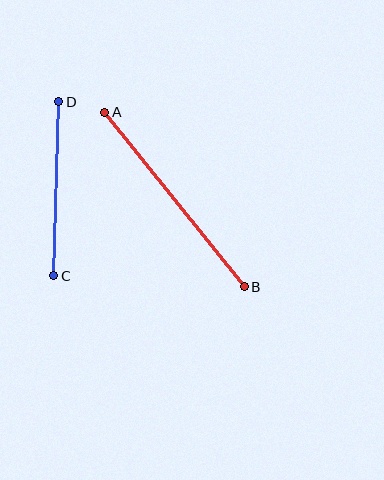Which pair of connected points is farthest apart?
Points A and B are farthest apart.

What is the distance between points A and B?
The distance is approximately 223 pixels.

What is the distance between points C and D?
The distance is approximately 174 pixels.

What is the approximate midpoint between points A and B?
The midpoint is at approximately (175, 200) pixels.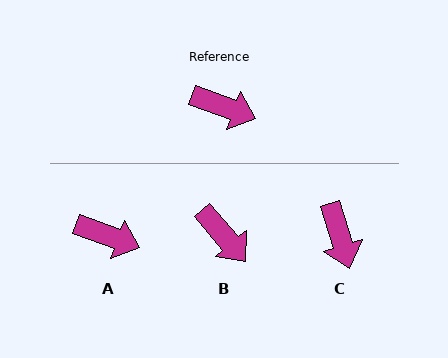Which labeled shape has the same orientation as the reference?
A.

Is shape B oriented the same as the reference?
No, it is off by about 30 degrees.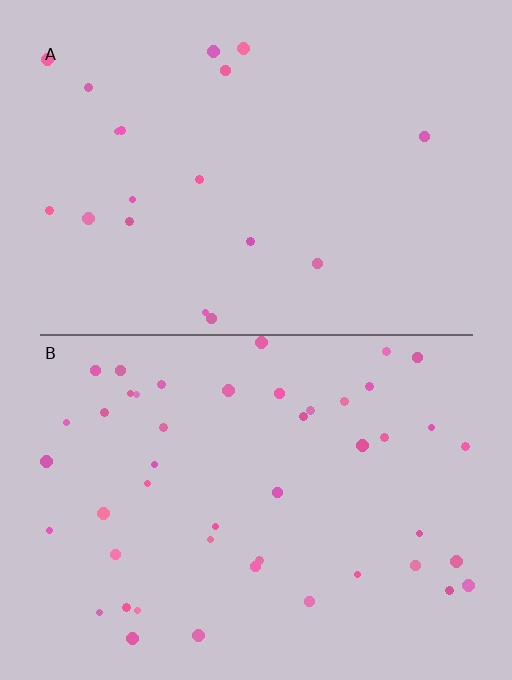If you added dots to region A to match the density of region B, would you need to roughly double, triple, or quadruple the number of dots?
Approximately double.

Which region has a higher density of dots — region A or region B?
B (the bottom).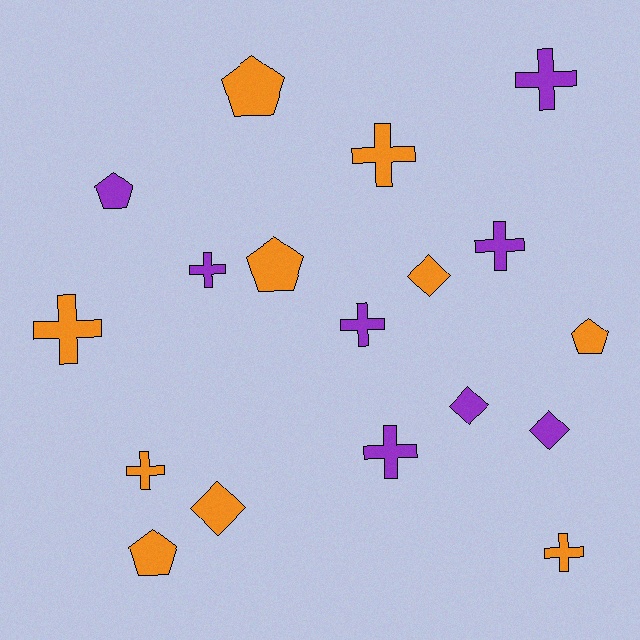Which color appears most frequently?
Orange, with 10 objects.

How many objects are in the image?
There are 18 objects.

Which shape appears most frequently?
Cross, with 9 objects.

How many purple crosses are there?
There are 5 purple crosses.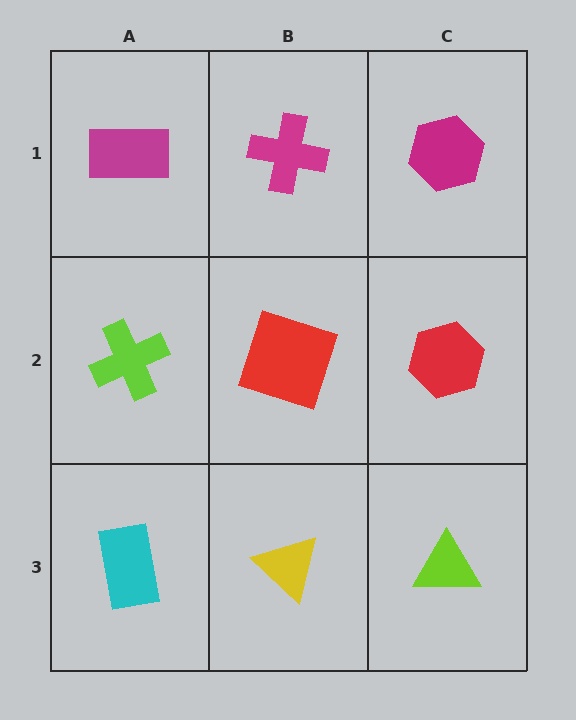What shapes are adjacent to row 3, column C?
A red hexagon (row 2, column C), a yellow triangle (row 3, column B).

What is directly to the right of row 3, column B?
A lime triangle.